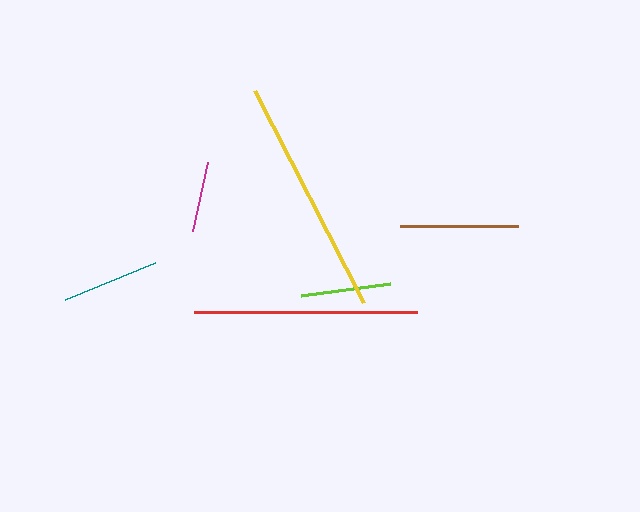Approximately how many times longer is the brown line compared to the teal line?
The brown line is approximately 1.2 times the length of the teal line.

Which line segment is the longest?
The yellow line is the longest at approximately 239 pixels.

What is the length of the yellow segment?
The yellow segment is approximately 239 pixels long.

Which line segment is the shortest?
The magenta line is the shortest at approximately 70 pixels.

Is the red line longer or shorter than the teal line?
The red line is longer than the teal line.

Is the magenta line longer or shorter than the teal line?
The teal line is longer than the magenta line.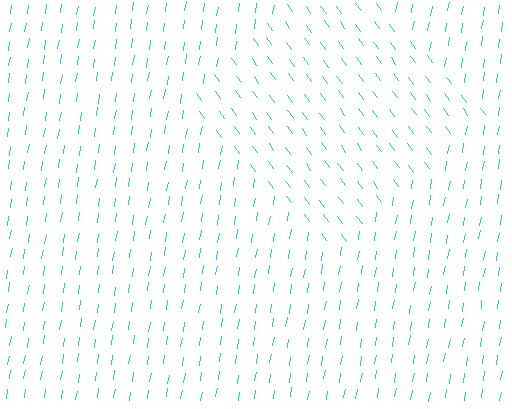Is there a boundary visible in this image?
Yes, there is a texture boundary formed by a change in line orientation.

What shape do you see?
I see a diamond.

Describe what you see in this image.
The image is filled with small cyan line segments. A diamond region in the image has lines oriented differently from the surrounding lines, creating a visible texture boundary.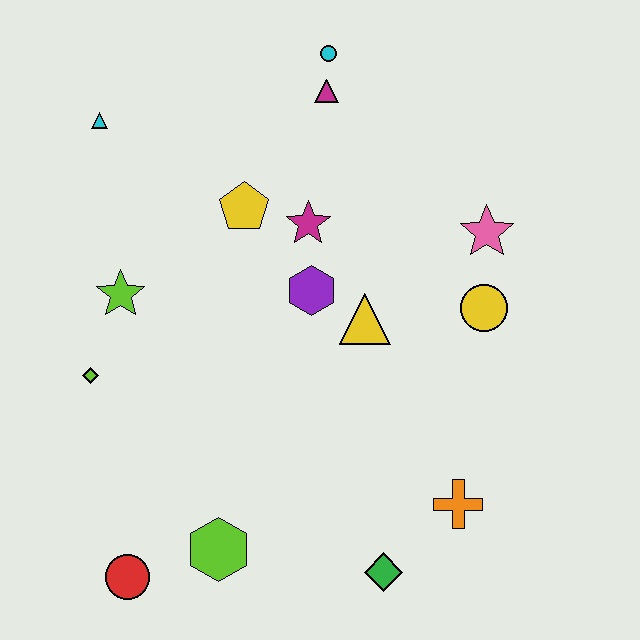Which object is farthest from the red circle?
The cyan circle is farthest from the red circle.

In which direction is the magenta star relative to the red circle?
The magenta star is above the red circle.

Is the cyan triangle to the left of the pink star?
Yes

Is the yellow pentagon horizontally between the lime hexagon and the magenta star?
Yes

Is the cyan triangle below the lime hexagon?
No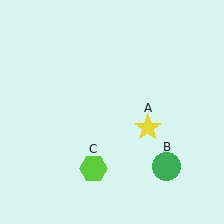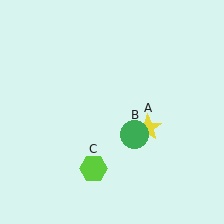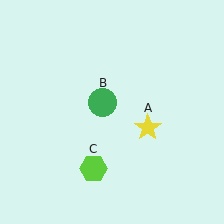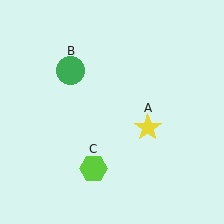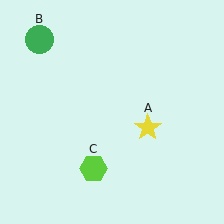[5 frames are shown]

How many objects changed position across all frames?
1 object changed position: green circle (object B).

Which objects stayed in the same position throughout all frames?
Yellow star (object A) and lime hexagon (object C) remained stationary.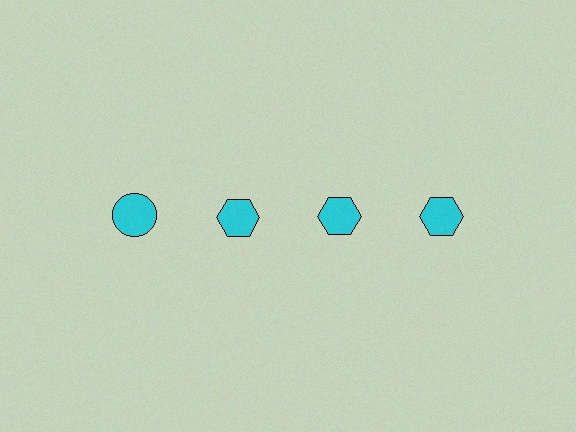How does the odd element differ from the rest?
It has a different shape: circle instead of hexagon.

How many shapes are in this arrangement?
There are 4 shapes arranged in a grid pattern.